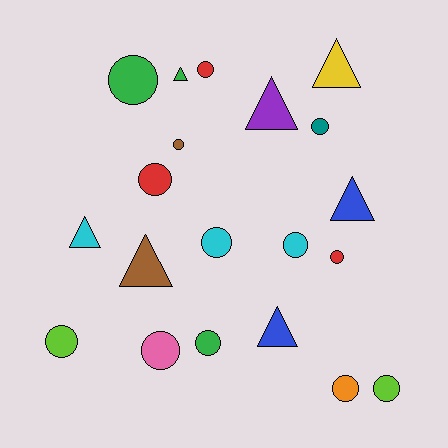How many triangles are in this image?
There are 7 triangles.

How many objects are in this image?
There are 20 objects.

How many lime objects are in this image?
There are 2 lime objects.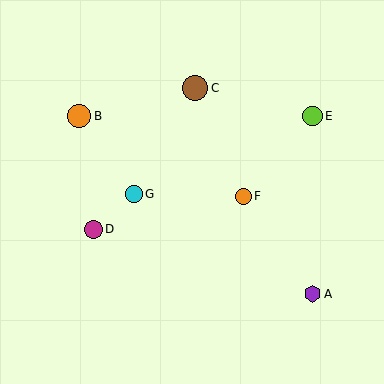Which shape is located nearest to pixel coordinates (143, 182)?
The cyan circle (labeled G) at (134, 194) is nearest to that location.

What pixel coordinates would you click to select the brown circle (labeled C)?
Click at (195, 88) to select the brown circle C.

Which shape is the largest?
The brown circle (labeled C) is the largest.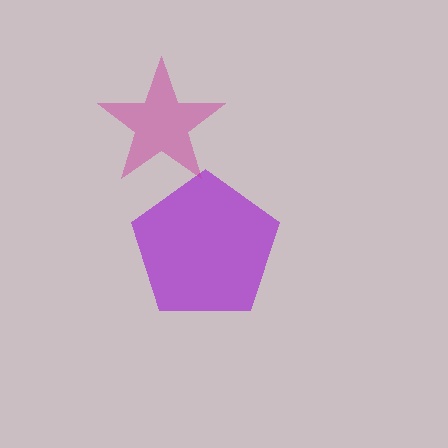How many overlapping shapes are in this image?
There are 2 overlapping shapes in the image.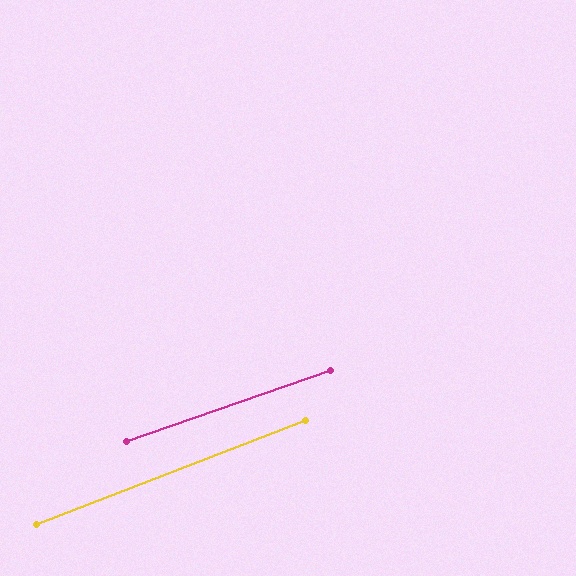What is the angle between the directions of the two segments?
Approximately 2 degrees.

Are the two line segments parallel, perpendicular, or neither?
Parallel — their directions differ by only 1.9°.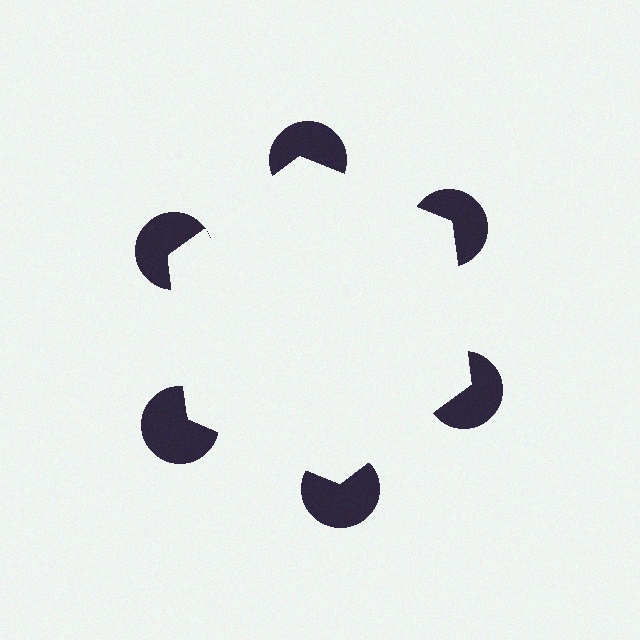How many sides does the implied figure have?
6 sides.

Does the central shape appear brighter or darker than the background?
It typically appears slightly brighter than the background, even though no actual brightness change is drawn.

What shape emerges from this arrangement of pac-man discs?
An illusory hexagon — its edges are inferred from the aligned wedge cuts in the pac-man discs, not physically drawn.